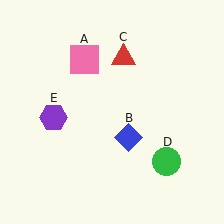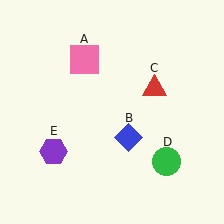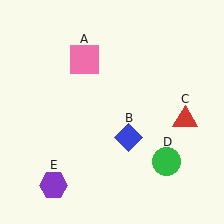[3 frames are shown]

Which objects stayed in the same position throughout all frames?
Pink square (object A) and blue diamond (object B) and green circle (object D) remained stationary.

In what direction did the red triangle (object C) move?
The red triangle (object C) moved down and to the right.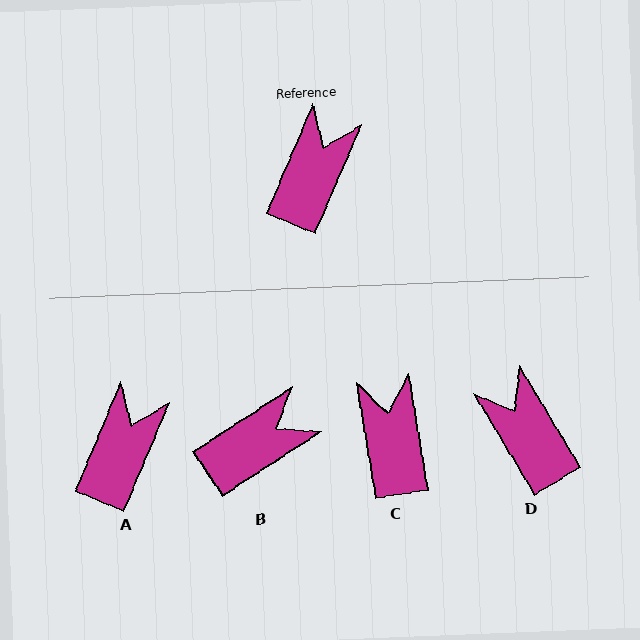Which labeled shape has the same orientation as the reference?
A.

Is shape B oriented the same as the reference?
No, it is off by about 34 degrees.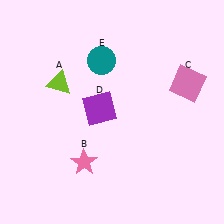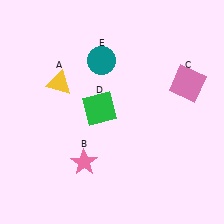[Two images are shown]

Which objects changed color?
A changed from lime to yellow. D changed from purple to green.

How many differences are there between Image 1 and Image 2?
There are 2 differences between the two images.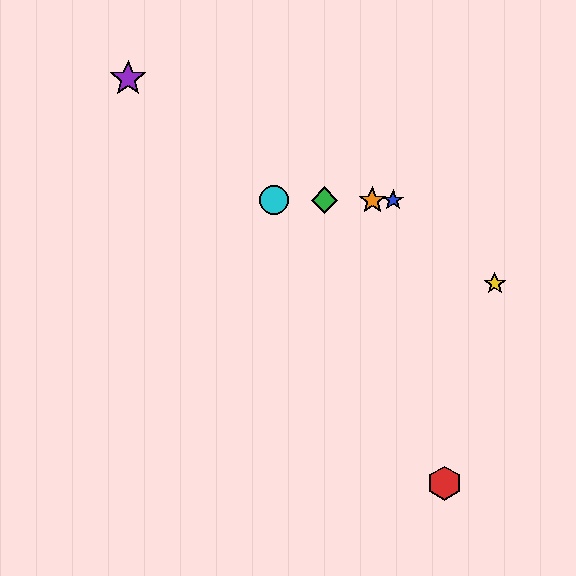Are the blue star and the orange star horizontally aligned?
Yes, both are at y≈200.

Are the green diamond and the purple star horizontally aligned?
No, the green diamond is at y≈200 and the purple star is at y≈79.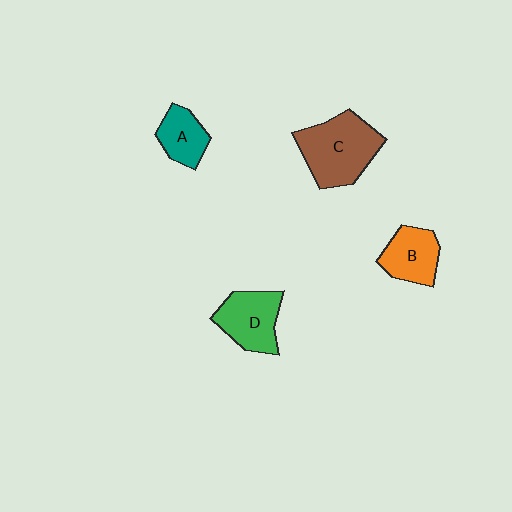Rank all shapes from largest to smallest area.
From largest to smallest: C (brown), D (green), B (orange), A (teal).